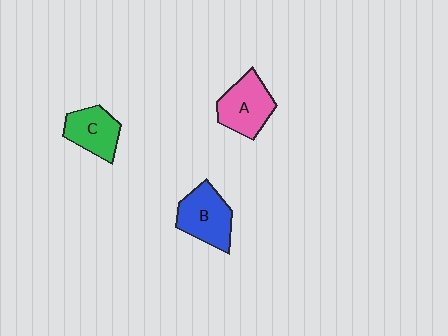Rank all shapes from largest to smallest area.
From largest to smallest: B (blue), A (pink), C (green).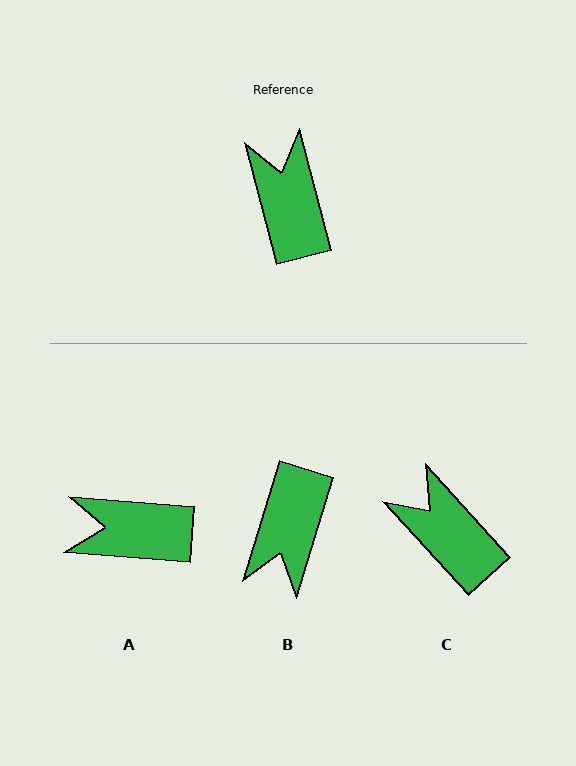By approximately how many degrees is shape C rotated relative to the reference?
Approximately 28 degrees counter-clockwise.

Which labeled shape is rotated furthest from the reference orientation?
B, about 148 degrees away.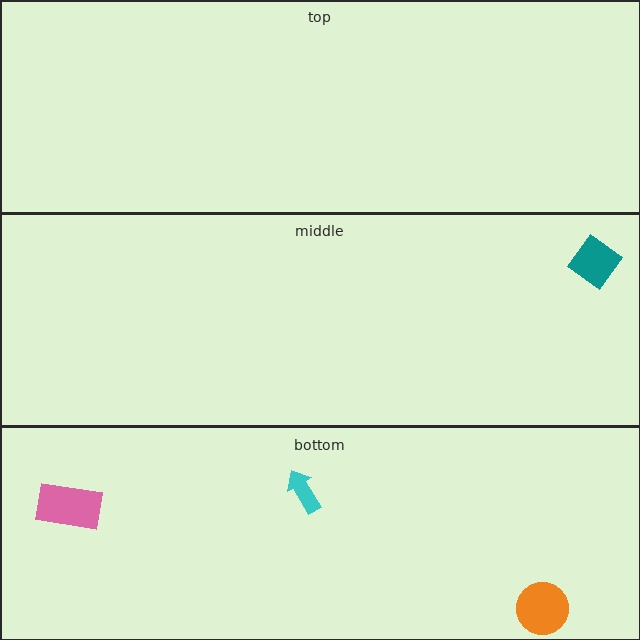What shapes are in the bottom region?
The cyan arrow, the orange circle, the pink rectangle.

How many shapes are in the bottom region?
3.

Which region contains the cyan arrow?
The bottom region.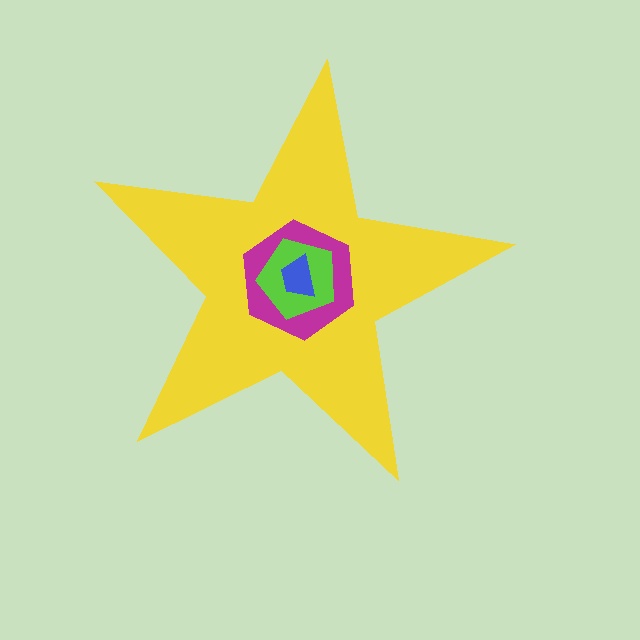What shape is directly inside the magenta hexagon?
The lime pentagon.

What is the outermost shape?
The yellow star.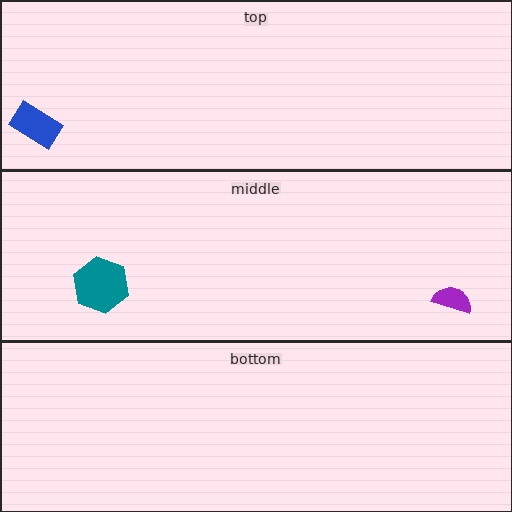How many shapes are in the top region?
1.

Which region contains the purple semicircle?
The middle region.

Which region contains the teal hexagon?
The middle region.